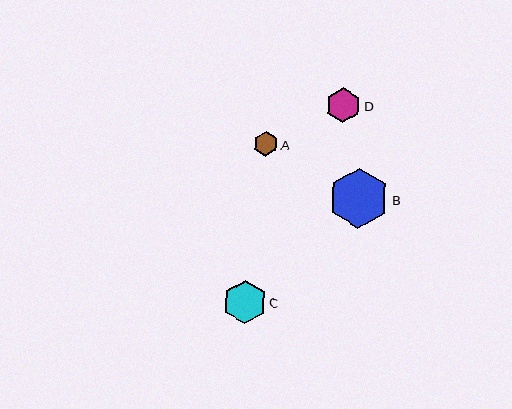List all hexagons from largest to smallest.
From largest to smallest: B, C, D, A.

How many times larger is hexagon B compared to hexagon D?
Hexagon B is approximately 1.7 times the size of hexagon D.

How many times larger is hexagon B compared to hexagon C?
Hexagon B is approximately 1.4 times the size of hexagon C.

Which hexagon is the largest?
Hexagon B is the largest with a size of approximately 60 pixels.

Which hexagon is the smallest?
Hexagon A is the smallest with a size of approximately 24 pixels.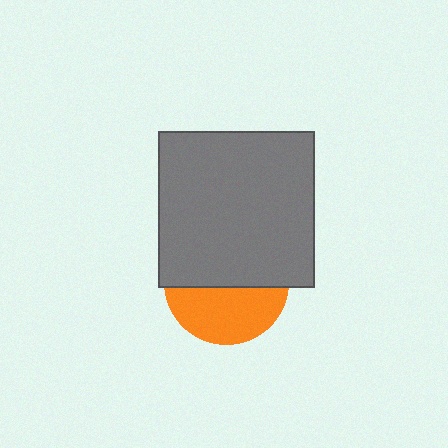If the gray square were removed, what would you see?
You would see the complete orange circle.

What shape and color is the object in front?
The object in front is a gray square.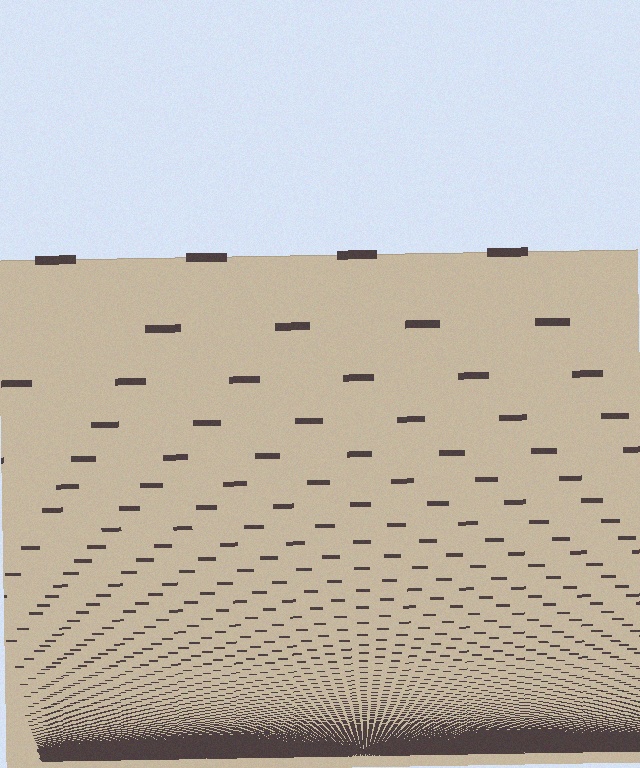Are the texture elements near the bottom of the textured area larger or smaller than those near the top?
Smaller. The gradient is inverted — elements near the bottom are smaller and denser.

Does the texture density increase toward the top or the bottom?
Density increases toward the bottom.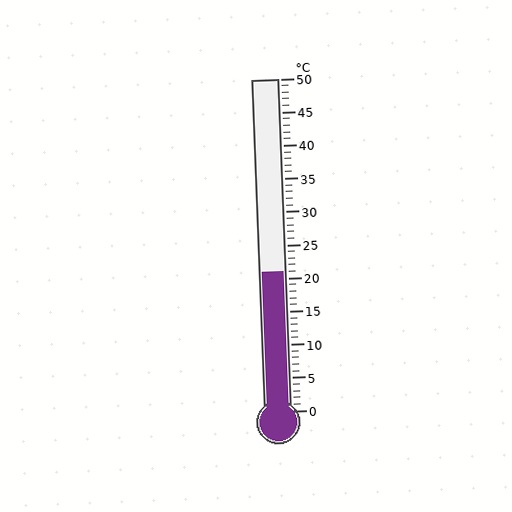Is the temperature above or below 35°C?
The temperature is below 35°C.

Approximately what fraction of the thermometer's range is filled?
The thermometer is filled to approximately 40% of its range.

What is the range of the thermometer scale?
The thermometer scale ranges from 0°C to 50°C.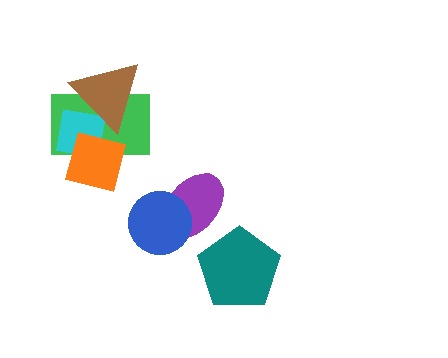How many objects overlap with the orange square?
2 objects overlap with the orange square.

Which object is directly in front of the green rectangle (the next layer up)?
The cyan square is directly in front of the green rectangle.